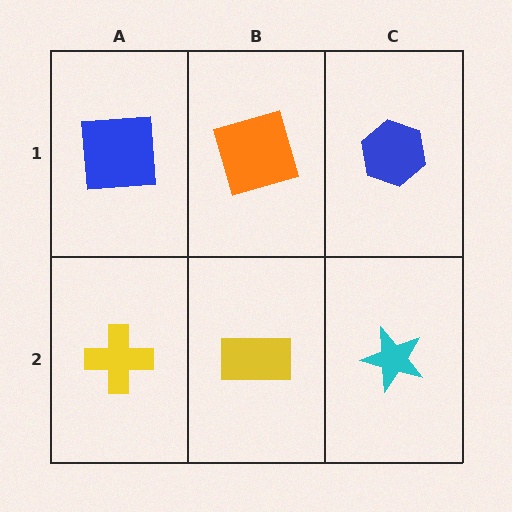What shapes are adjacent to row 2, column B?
An orange square (row 1, column B), a yellow cross (row 2, column A), a cyan star (row 2, column C).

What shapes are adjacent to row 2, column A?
A blue square (row 1, column A), a yellow rectangle (row 2, column B).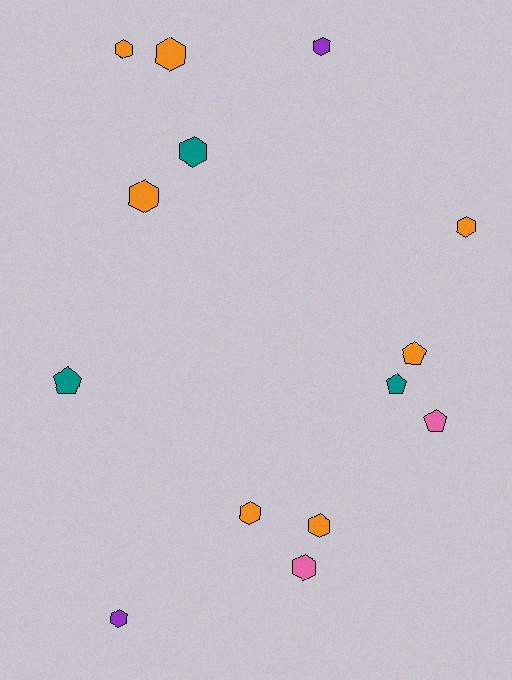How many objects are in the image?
There are 14 objects.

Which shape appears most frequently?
Hexagon, with 10 objects.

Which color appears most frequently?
Orange, with 7 objects.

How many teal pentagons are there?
There are 2 teal pentagons.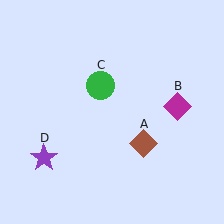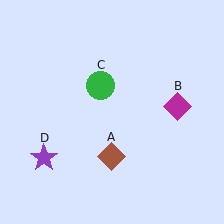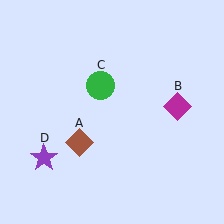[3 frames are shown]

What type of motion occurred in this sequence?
The brown diamond (object A) rotated clockwise around the center of the scene.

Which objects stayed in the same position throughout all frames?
Magenta diamond (object B) and green circle (object C) and purple star (object D) remained stationary.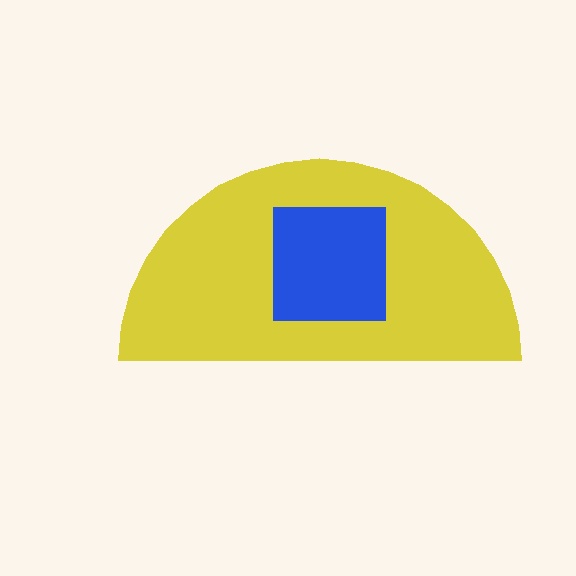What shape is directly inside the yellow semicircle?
The blue square.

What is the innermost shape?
The blue square.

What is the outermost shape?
The yellow semicircle.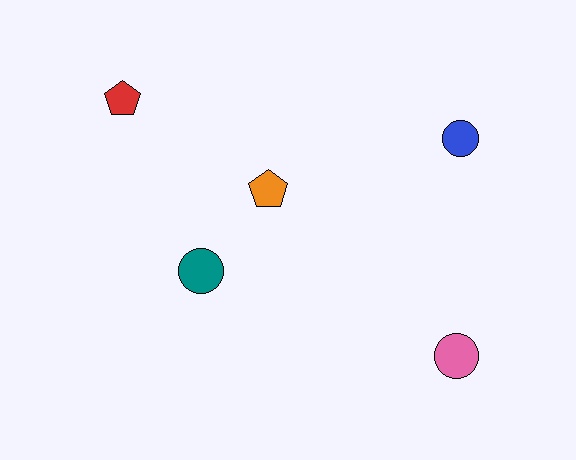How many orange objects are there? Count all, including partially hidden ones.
There is 1 orange object.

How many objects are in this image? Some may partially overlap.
There are 5 objects.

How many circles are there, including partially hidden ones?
There are 3 circles.